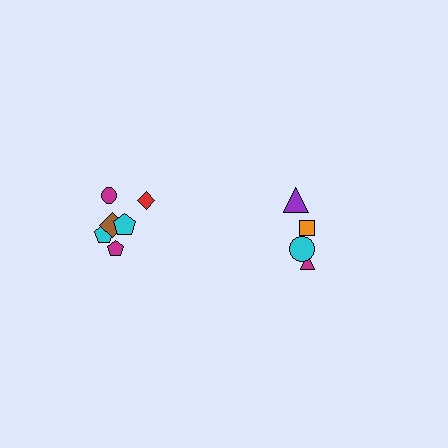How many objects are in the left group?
There are 6 objects.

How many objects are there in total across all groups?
There are 10 objects.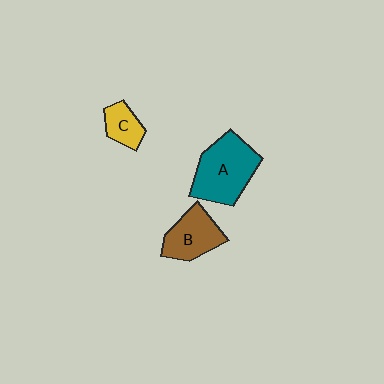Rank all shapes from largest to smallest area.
From largest to smallest: A (teal), B (brown), C (yellow).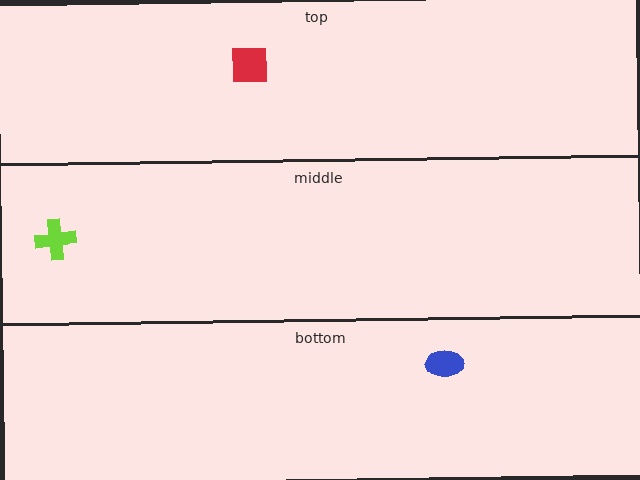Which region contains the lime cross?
The middle region.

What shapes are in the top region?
The red square.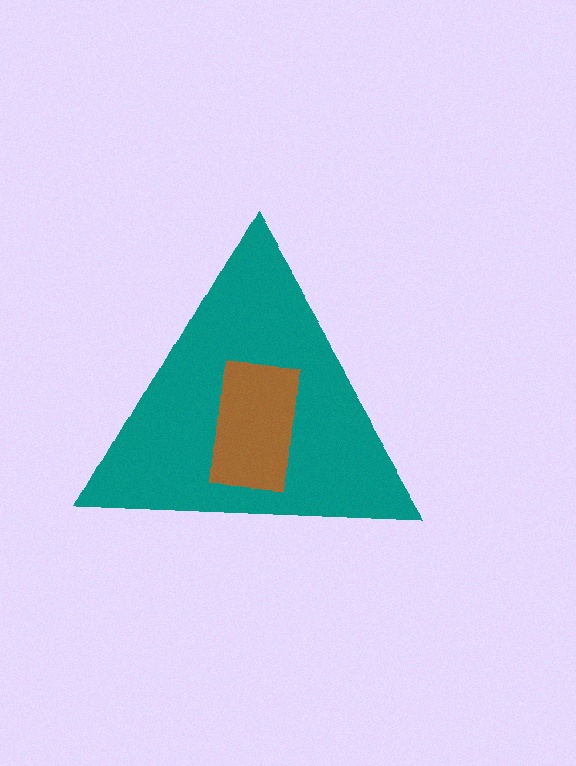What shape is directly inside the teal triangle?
The brown rectangle.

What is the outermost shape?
The teal triangle.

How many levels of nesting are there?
2.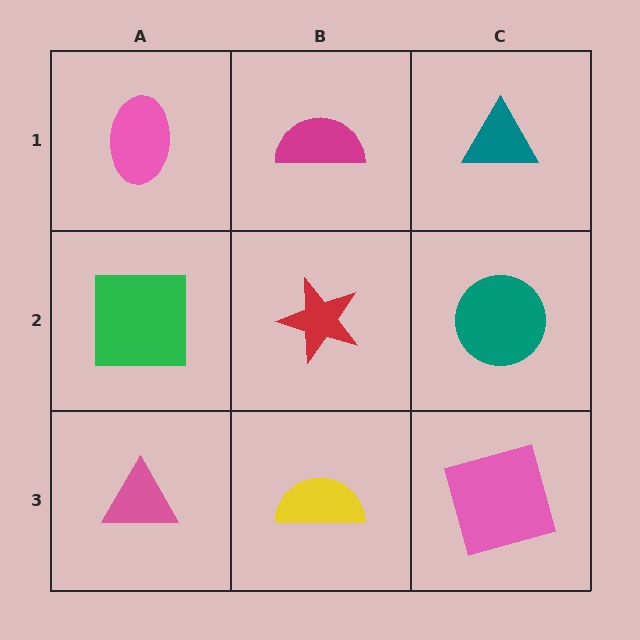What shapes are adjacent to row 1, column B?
A red star (row 2, column B), a pink ellipse (row 1, column A), a teal triangle (row 1, column C).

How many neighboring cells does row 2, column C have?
3.